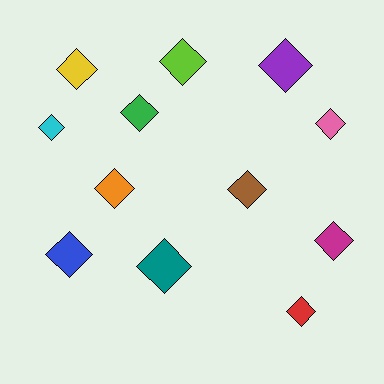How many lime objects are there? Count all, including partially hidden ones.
There is 1 lime object.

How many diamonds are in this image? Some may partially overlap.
There are 12 diamonds.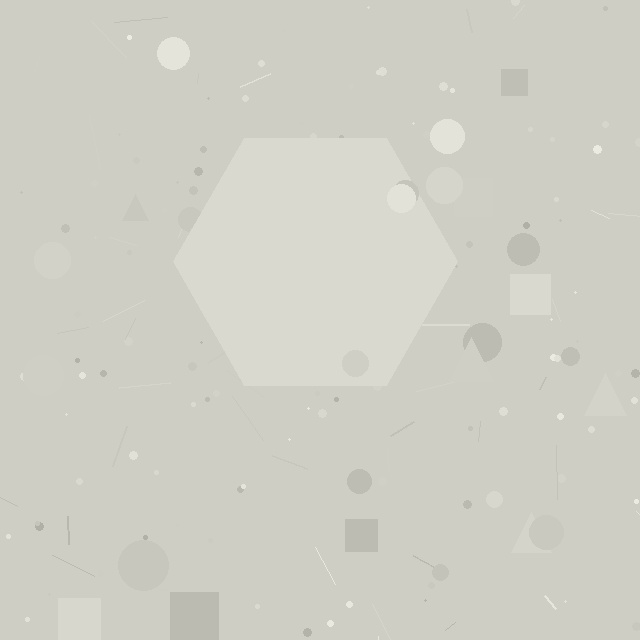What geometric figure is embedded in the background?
A hexagon is embedded in the background.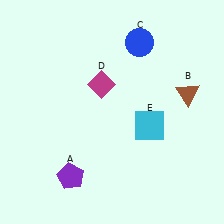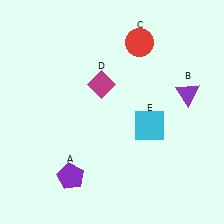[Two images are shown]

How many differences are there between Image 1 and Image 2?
There are 2 differences between the two images.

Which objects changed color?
B changed from brown to purple. C changed from blue to red.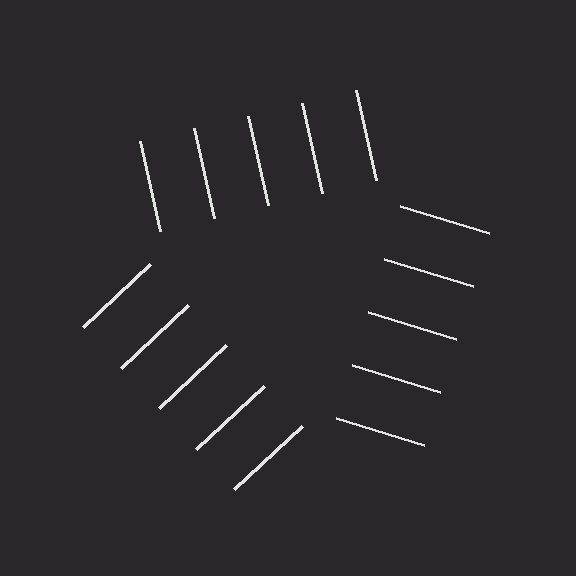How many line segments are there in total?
15 — 5 along each of the 3 edges.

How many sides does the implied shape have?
3 sides — the line-ends trace a triangle.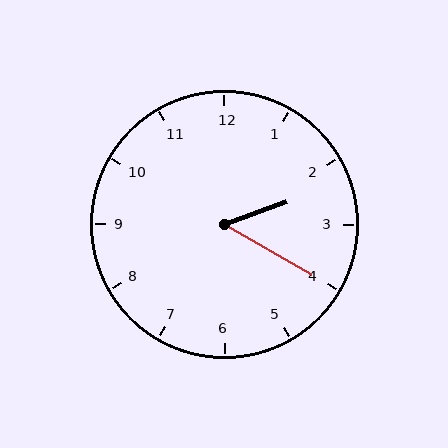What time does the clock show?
2:20.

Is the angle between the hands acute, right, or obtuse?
It is acute.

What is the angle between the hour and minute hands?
Approximately 50 degrees.